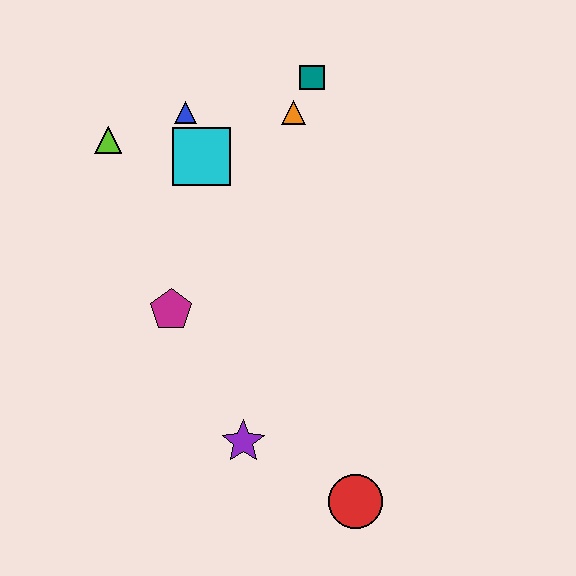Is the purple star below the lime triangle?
Yes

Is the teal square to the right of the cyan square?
Yes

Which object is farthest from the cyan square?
The red circle is farthest from the cyan square.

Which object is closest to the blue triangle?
The cyan square is closest to the blue triangle.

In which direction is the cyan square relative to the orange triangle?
The cyan square is to the left of the orange triangle.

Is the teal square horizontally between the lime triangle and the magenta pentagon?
No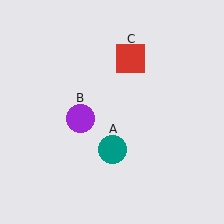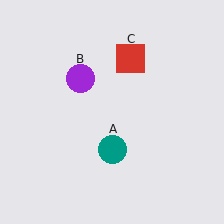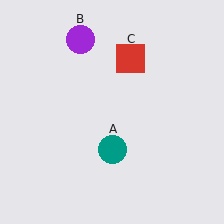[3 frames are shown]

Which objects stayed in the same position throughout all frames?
Teal circle (object A) and red square (object C) remained stationary.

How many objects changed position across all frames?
1 object changed position: purple circle (object B).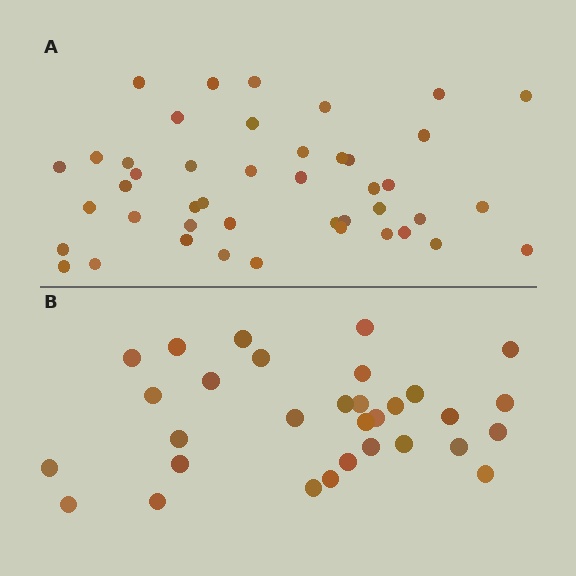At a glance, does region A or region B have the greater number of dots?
Region A (the top region) has more dots.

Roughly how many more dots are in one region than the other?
Region A has approximately 15 more dots than region B.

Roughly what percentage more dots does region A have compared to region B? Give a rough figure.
About 40% more.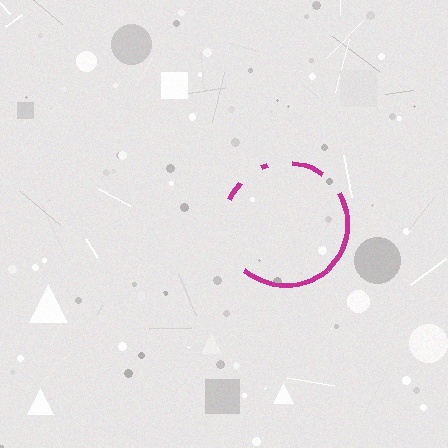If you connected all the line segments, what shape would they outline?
They would outline a circle.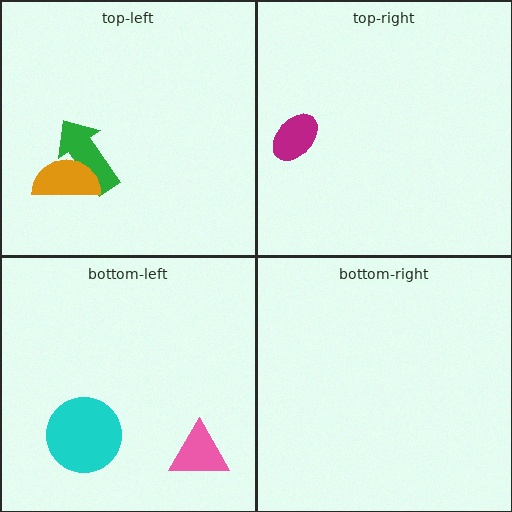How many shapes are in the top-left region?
2.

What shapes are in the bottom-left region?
The pink triangle, the cyan circle.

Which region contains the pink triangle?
The bottom-left region.